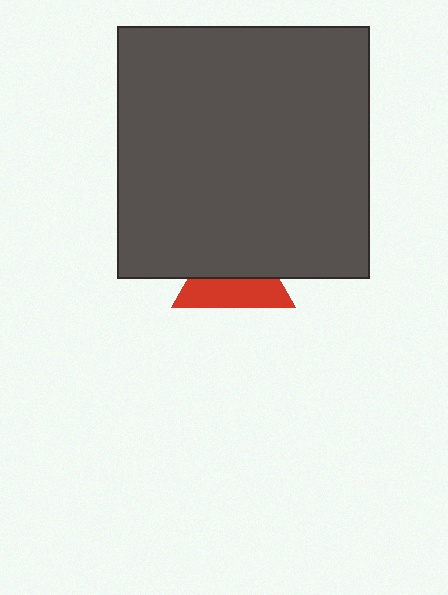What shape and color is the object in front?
The object in front is a dark gray square.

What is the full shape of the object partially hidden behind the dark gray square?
The partially hidden object is a red triangle.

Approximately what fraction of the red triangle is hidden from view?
Roughly 55% of the red triangle is hidden behind the dark gray square.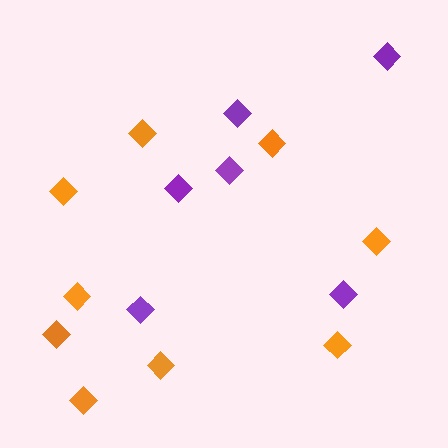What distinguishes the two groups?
There are 2 groups: one group of orange diamonds (9) and one group of purple diamonds (6).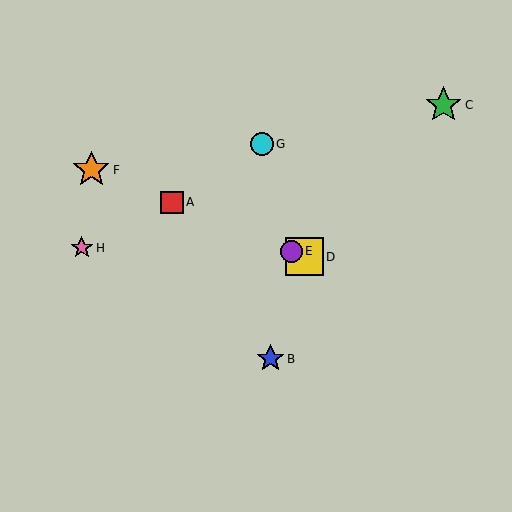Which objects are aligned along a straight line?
Objects A, D, E, F are aligned along a straight line.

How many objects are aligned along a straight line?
4 objects (A, D, E, F) are aligned along a straight line.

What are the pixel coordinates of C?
Object C is at (443, 105).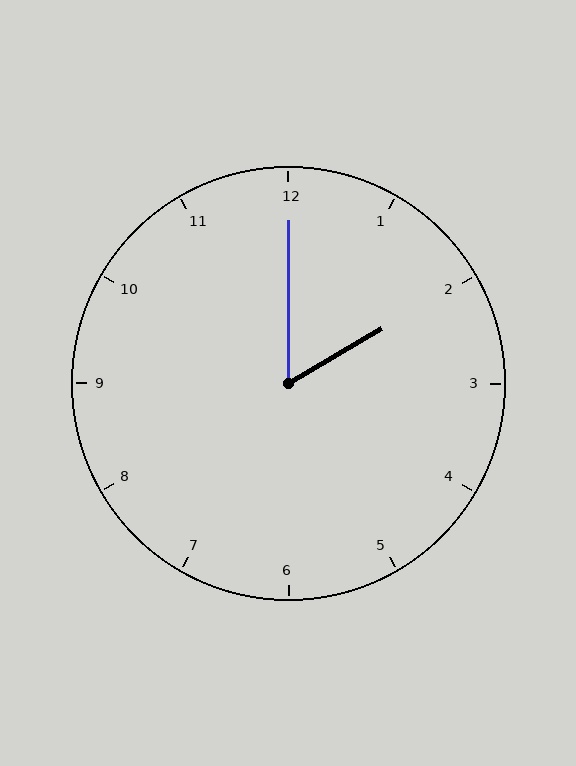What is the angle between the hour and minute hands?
Approximately 60 degrees.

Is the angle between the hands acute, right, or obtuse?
It is acute.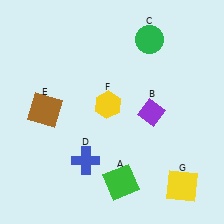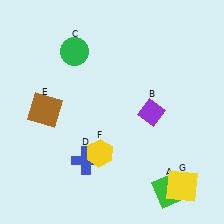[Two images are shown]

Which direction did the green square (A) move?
The green square (A) moved right.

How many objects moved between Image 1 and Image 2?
3 objects moved between the two images.